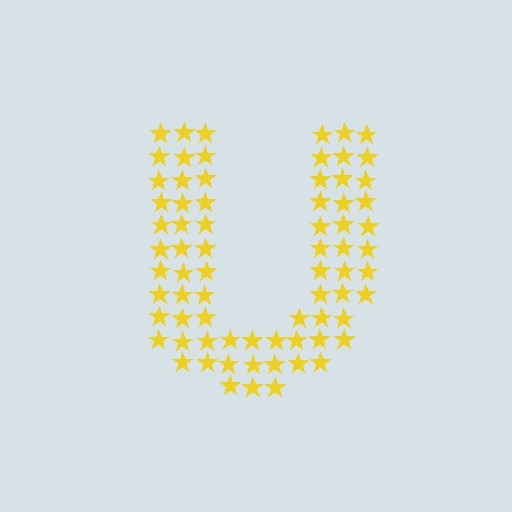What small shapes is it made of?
It is made of small stars.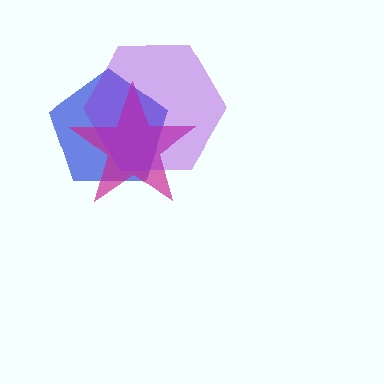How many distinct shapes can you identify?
There are 3 distinct shapes: a blue pentagon, a magenta star, a purple hexagon.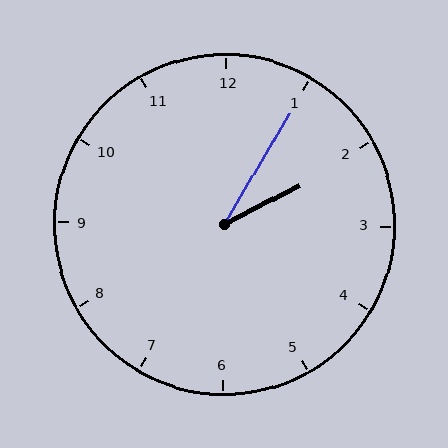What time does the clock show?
2:05.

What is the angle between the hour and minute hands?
Approximately 32 degrees.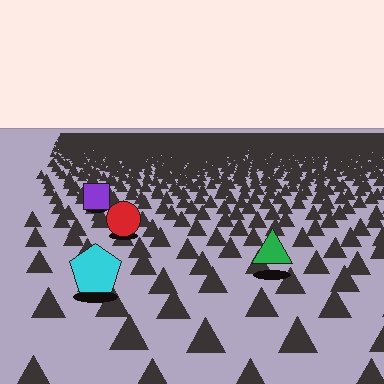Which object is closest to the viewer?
The cyan pentagon is closest. The texture marks near it are larger and more spread out.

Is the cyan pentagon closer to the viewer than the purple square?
Yes. The cyan pentagon is closer — you can tell from the texture gradient: the ground texture is coarser near it.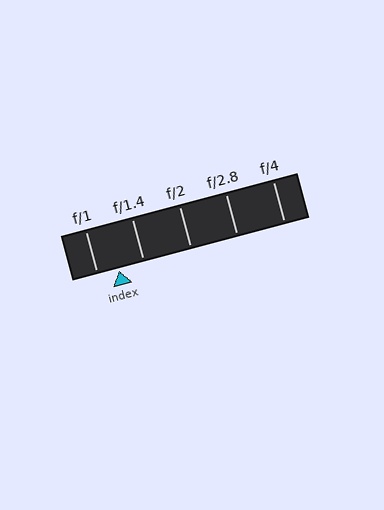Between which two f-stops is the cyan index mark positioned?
The index mark is between f/1 and f/1.4.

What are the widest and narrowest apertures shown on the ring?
The widest aperture shown is f/1 and the narrowest is f/4.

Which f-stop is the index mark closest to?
The index mark is closest to f/1.